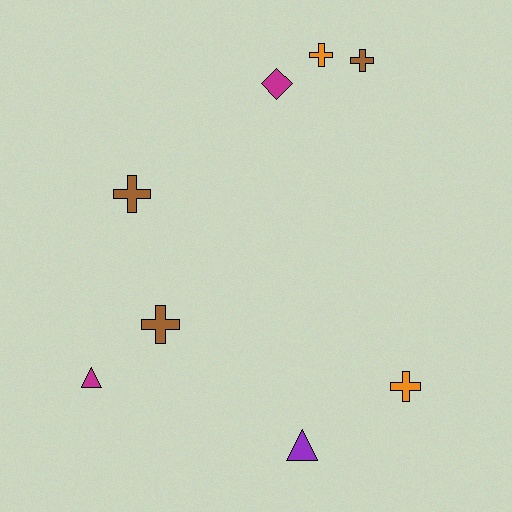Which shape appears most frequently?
Cross, with 5 objects.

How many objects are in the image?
There are 8 objects.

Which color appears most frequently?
Brown, with 3 objects.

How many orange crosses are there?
There are 2 orange crosses.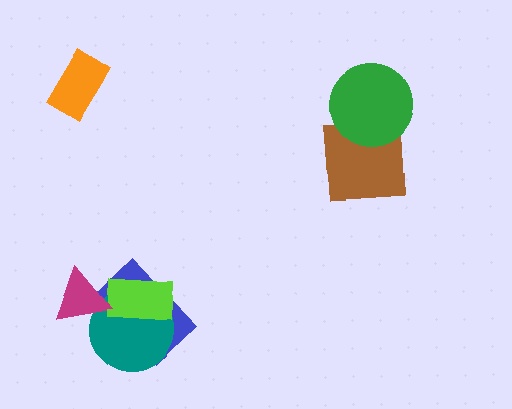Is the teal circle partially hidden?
Yes, it is partially covered by another shape.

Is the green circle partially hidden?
No, no other shape covers it.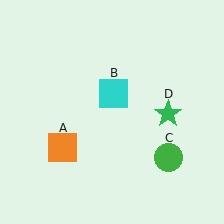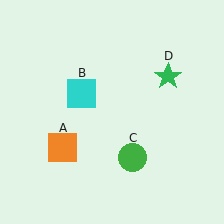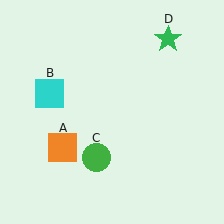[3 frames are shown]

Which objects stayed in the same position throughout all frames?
Orange square (object A) remained stationary.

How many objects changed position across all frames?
3 objects changed position: cyan square (object B), green circle (object C), green star (object D).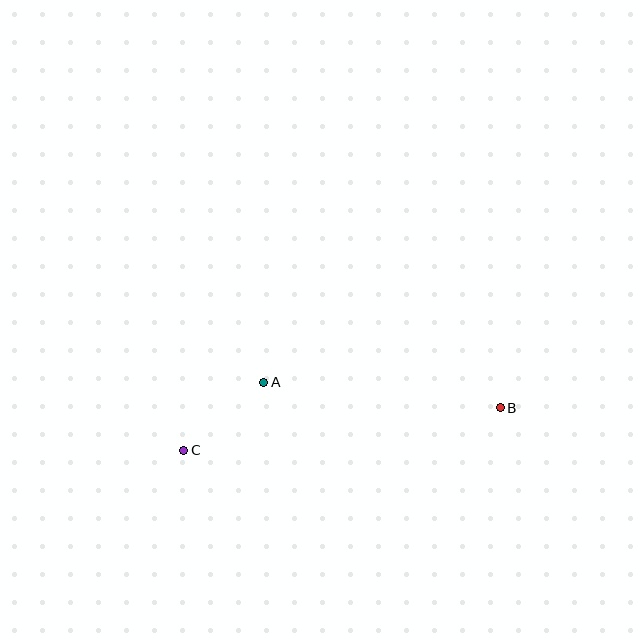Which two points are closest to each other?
Points A and C are closest to each other.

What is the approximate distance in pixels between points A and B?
The distance between A and B is approximately 238 pixels.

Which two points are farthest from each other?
Points B and C are farthest from each other.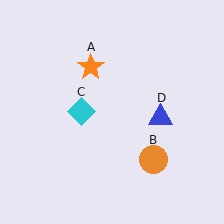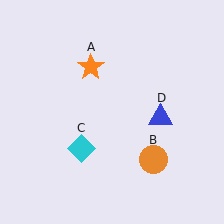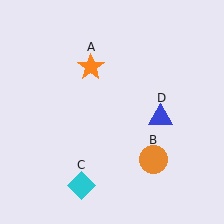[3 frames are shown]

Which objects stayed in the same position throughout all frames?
Orange star (object A) and orange circle (object B) and blue triangle (object D) remained stationary.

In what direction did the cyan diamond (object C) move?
The cyan diamond (object C) moved down.